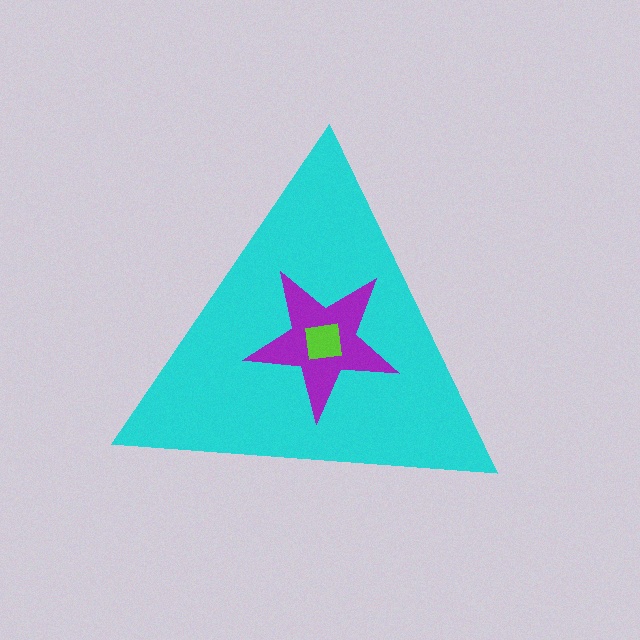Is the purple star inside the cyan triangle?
Yes.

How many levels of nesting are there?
3.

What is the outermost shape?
The cyan triangle.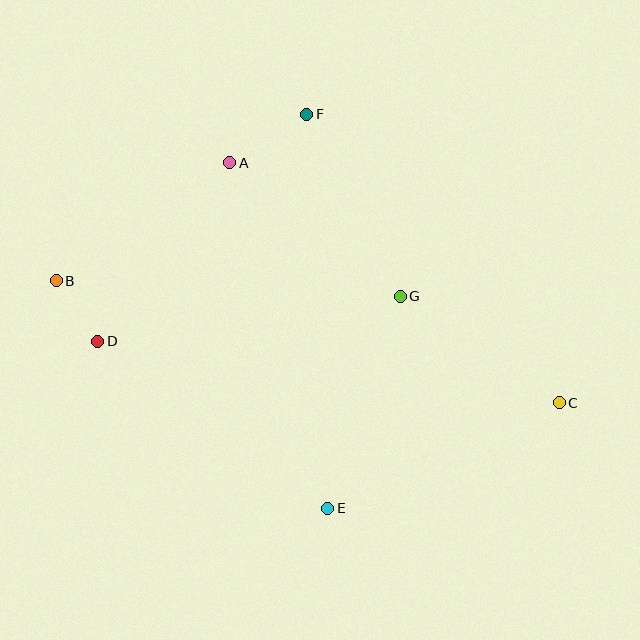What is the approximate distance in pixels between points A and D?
The distance between A and D is approximately 222 pixels.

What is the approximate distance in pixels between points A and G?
The distance between A and G is approximately 216 pixels.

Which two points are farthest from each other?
Points B and C are farthest from each other.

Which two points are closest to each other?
Points B and D are closest to each other.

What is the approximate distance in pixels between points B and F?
The distance between B and F is approximately 300 pixels.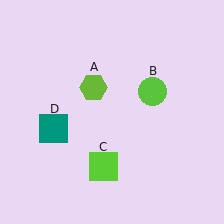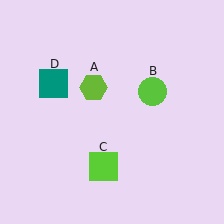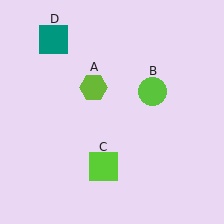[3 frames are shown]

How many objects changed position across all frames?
1 object changed position: teal square (object D).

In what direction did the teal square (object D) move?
The teal square (object D) moved up.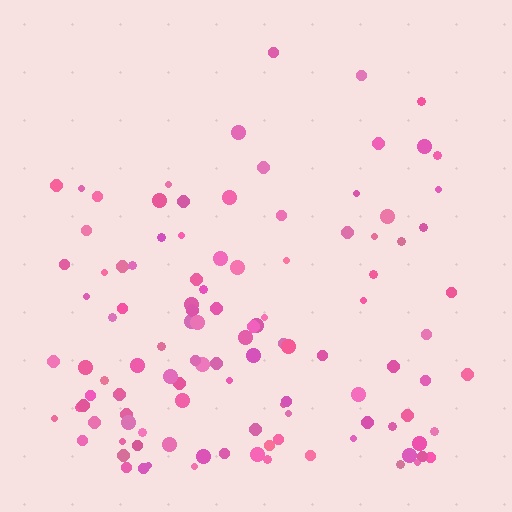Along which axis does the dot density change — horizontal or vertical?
Vertical.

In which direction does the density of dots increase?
From top to bottom, with the bottom side densest.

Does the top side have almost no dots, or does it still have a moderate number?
Still a moderate number, just noticeably fewer than the bottom.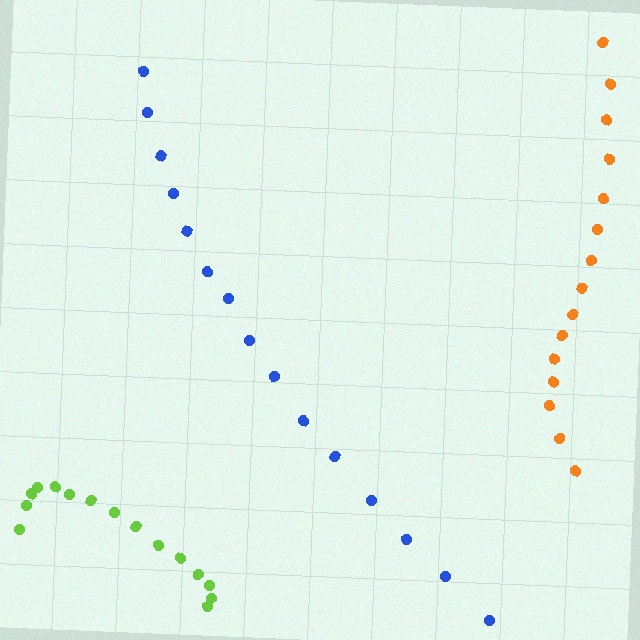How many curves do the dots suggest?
There are 3 distinct paths.